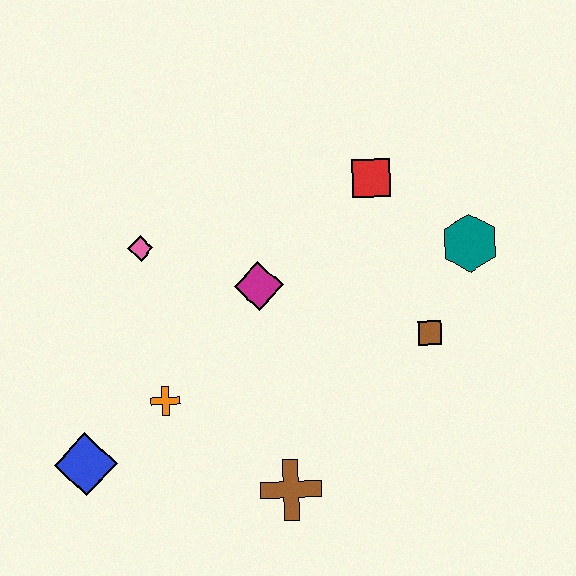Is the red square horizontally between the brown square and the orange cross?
Yes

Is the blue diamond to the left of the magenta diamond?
Yes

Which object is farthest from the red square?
The blue diamond is farthest from the red square.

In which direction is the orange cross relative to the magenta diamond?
The orange cross is below the magenta diamond.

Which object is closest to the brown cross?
The orange cross is closest to the brown cross.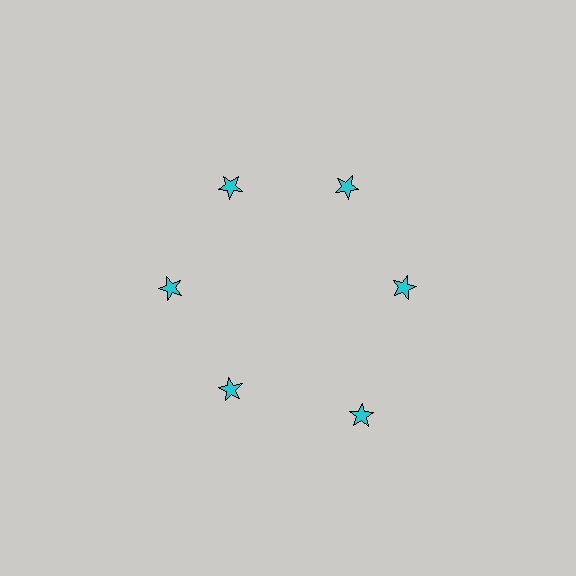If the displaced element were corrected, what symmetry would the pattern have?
It would have 6-fold rotational symmetry — the pattern would map onto itself every 60 degrees.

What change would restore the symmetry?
The symmetry would be restored by moving it inward, back onto the ring so that all 6 stars sit at equal angles and equal distance from the center.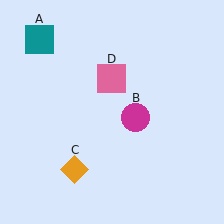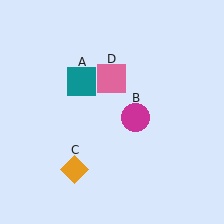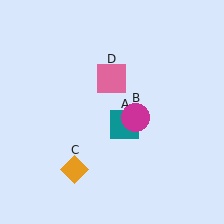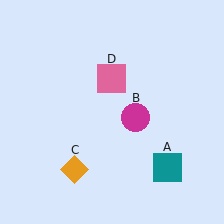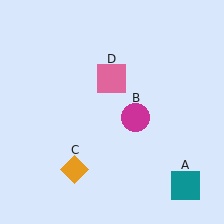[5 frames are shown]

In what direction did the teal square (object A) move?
The teal square (object A) moved down and to the right.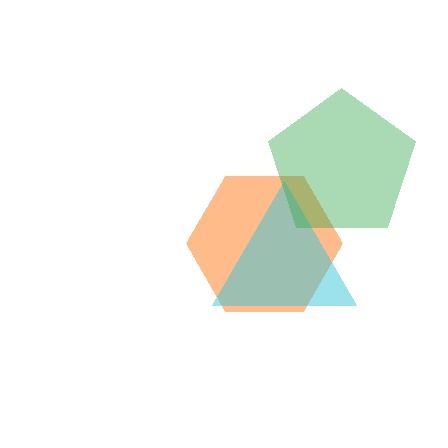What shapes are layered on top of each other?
The layered shapes are: an orange hexagon, a cyan triangle, a green pentagon.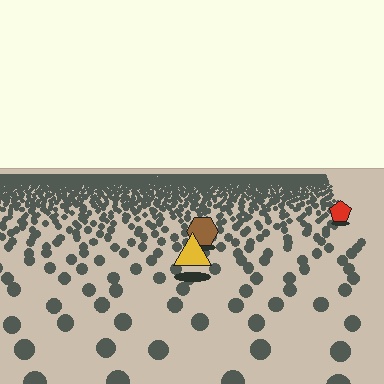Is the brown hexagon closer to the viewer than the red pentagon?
Yes. The brown hexagon is closer — you can tell from the texture gradient: the ground texture is coarser near it.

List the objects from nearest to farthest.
From nearest to farthest: the yellow triangle, the brown hexagon, the red pentagon.